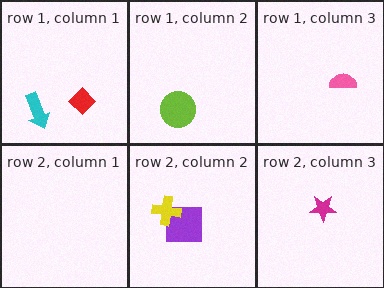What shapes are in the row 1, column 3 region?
The pink semicircle.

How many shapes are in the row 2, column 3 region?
1.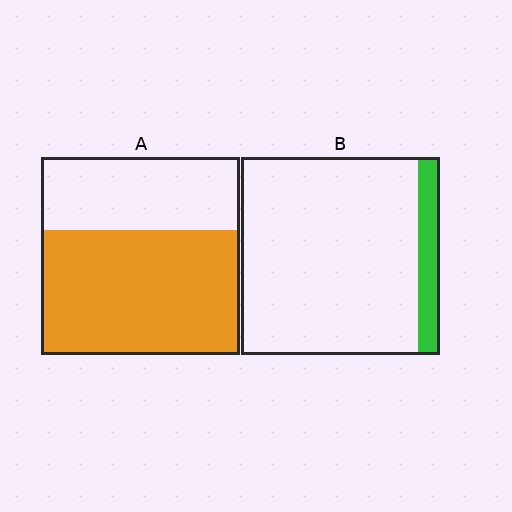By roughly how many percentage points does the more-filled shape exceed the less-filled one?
By roughly 50 percentage points (A over B).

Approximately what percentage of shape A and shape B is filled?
A is approximately 65% and B is approximately 10%.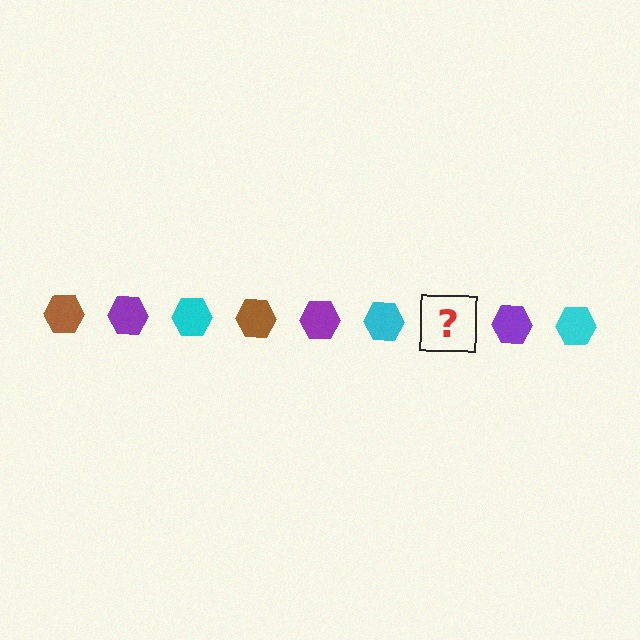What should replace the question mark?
The question mark should be replaced with a brown hexagon.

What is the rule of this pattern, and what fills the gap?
The rule is that the pattern cycles through brown, purple, cyan hexagons. The gap should be filled with a brown hexagon.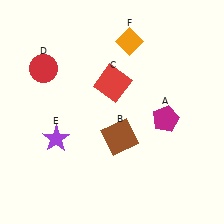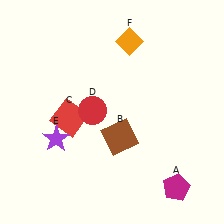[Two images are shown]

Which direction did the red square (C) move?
The red square (C) moved left.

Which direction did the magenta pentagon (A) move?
The magenta pentagon (A) moved down.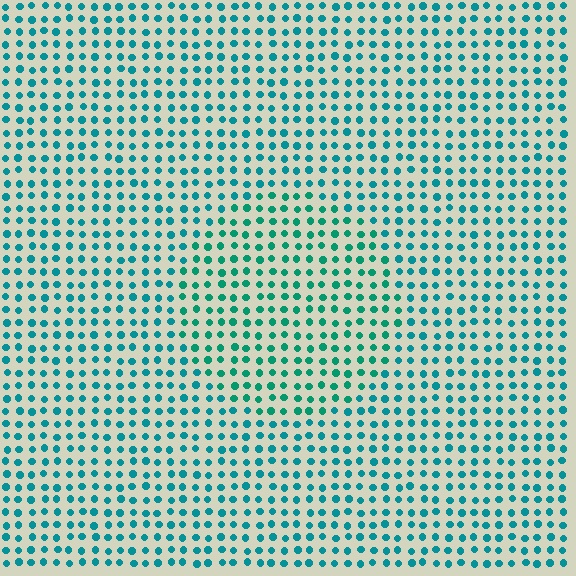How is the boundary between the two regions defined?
The boundary is defined purely by a slight shift in hue (about 20 degrees). Spacing, size, and orientation are identical on both sides.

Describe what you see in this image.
The image is filled with small teal elements in a uniform arrangement. A circle-shaped region is visible where the elements are tinted to a slightly different hue, forming a subtle color boundary.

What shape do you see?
I see a circle.